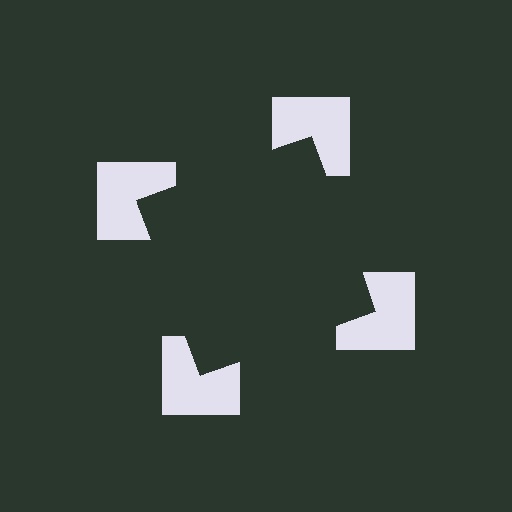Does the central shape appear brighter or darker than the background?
It typically appears slightly darker than the background, even though no actual brightness change is drawn.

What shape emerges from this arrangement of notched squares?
An illusory square — its edges are inferred from the aligned wedge cuts in the notched squares, not physically drawn.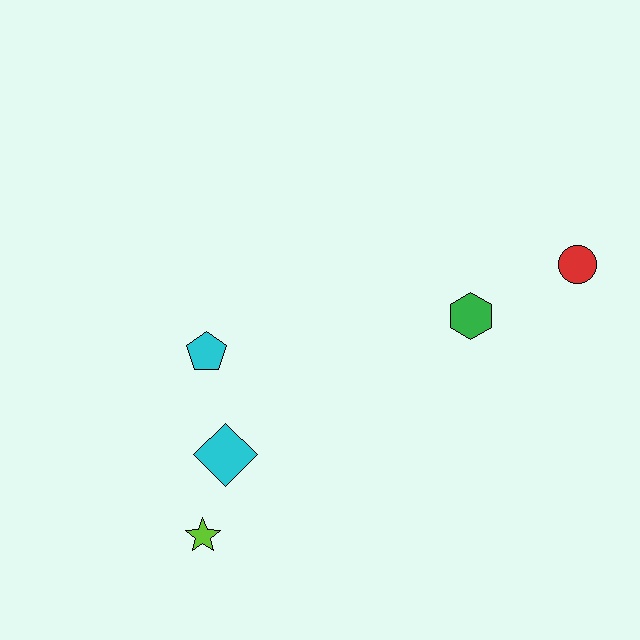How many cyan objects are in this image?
There are 2 cyan objects.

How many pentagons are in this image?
There is 1 pentagon.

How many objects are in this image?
There are 5 objects.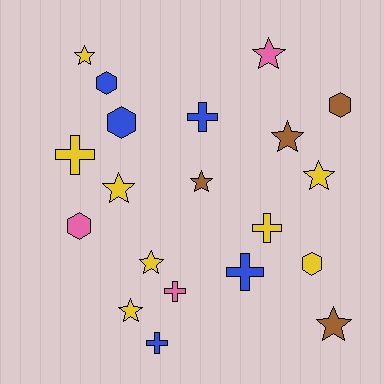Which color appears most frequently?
Yellow, with 8 objects.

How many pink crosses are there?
There is 1 pink cross.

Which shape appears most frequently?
Star, with 9 objects.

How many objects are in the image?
There are 20 objects.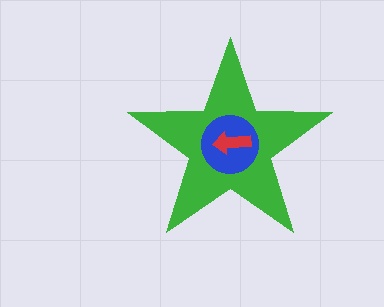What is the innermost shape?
The red arrow.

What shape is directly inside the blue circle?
The red arrow.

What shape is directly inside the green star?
The blue circle.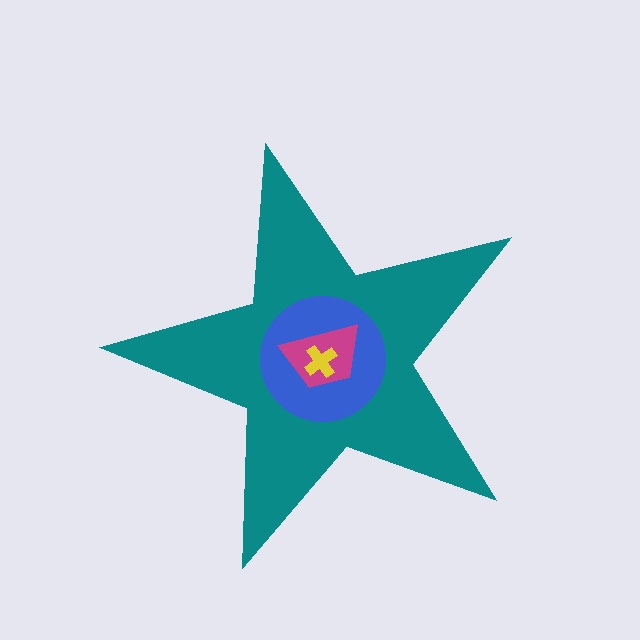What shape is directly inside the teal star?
The blue circle.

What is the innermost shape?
The yellow cross.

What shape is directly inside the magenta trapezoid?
The yellow cross.